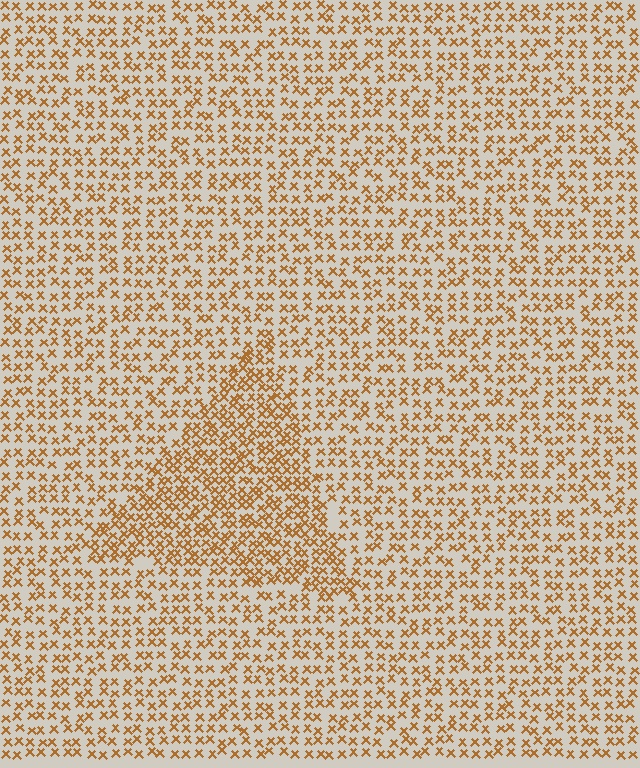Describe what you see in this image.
The image contains small brown elements arranged at two different densities. A triangle-shaped region is visible where the elements are more densely packed than the surrounding area.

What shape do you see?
I see a triangle.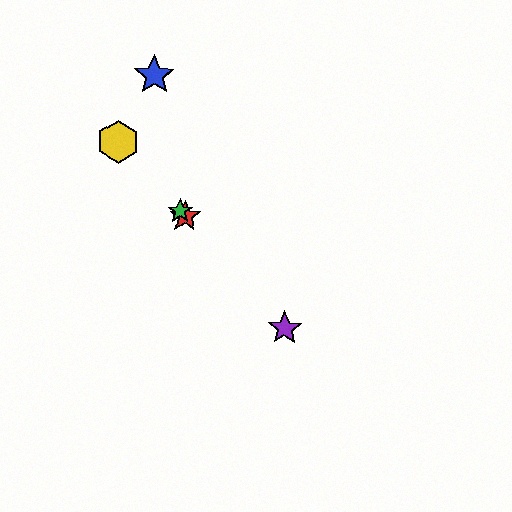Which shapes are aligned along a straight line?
The red star, the green star, the yellow hexagon, the purple star are aligned along a straight line.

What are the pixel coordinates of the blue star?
The blue star is at (154, 76).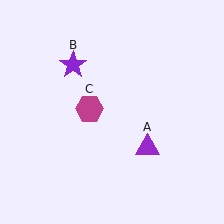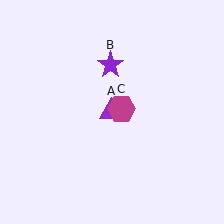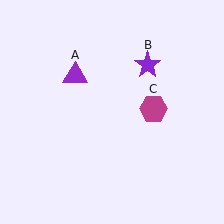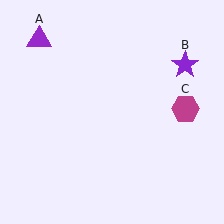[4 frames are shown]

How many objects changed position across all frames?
3 objects changed position: purple triangle (object A), purple star (object B), magenta hexagon (object C).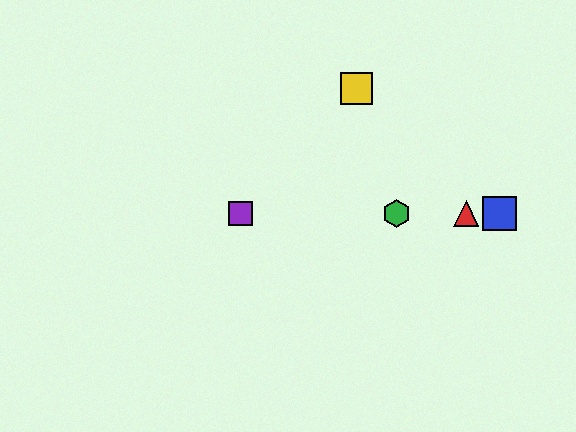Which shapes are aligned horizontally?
The red triangle, the blue square, the green hexagon, the purple square are aligned horizontally.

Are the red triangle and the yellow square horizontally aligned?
No, the red triangle is at y≈213 and the yellow square is at y≈89.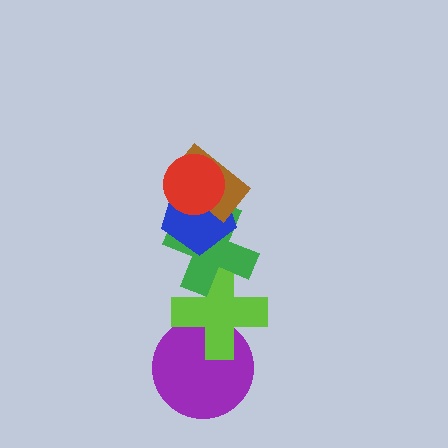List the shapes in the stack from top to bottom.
From top to bottom: the red circle, the brown rectangle, the blue pentagon, the green cross, the lime cross, the purple circle.